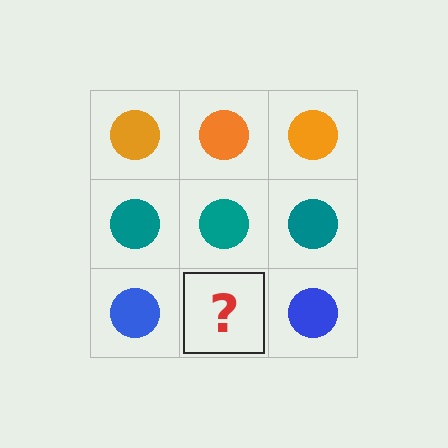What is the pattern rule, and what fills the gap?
The rule is that each row has a consistent color. The gap should be filled with a blue circle.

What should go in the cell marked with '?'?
The missing cell should contain a blue circle.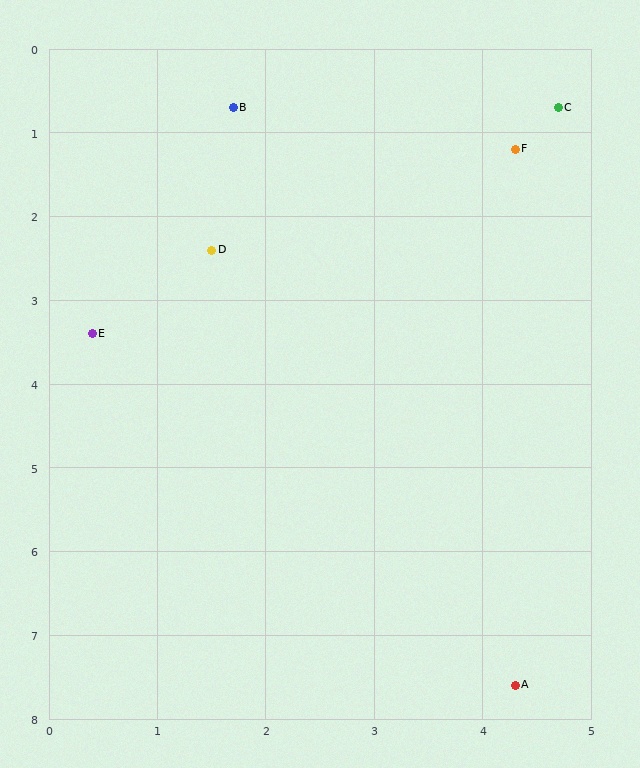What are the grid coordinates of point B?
Point B is at approximately (1.7, 0.7).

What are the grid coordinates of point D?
Point D is at approximately (1.5, 2.4).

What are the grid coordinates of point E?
Point E is at approximately (0.4, 3.4).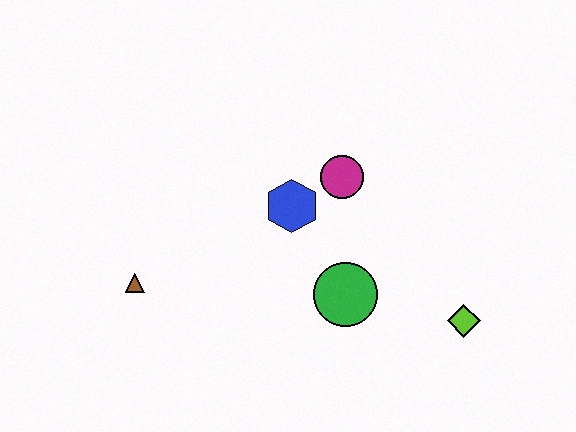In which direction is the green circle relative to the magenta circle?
The green circle is below the magenta circle.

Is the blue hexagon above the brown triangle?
Yes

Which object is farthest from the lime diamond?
The brown triangle is farthest from the lime diamond.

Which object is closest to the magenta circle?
The blue hexagon is closest to the magenta circle.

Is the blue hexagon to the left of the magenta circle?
Yes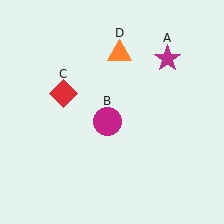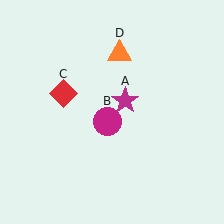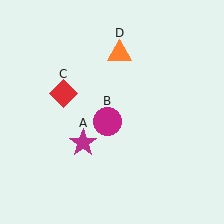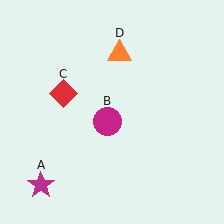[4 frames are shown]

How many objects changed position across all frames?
1 object changed position: magenta star (object A).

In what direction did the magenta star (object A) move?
The magenta star (object A) moved down and to the left.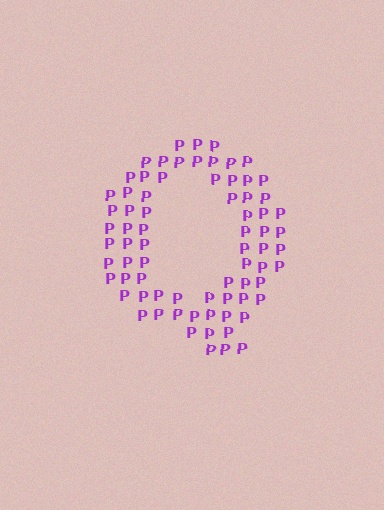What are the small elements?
The small elements are letter P's.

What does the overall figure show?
The overall figure shows the letter Q.